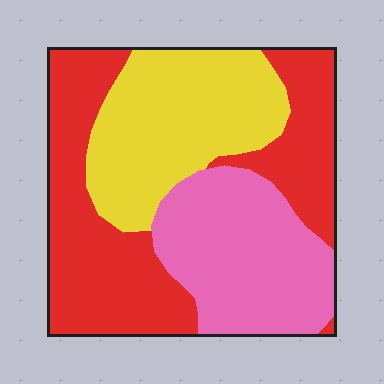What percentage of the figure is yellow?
Yellow takes up about one third (1/3) of the figure.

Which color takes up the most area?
Red, at roughly 40%.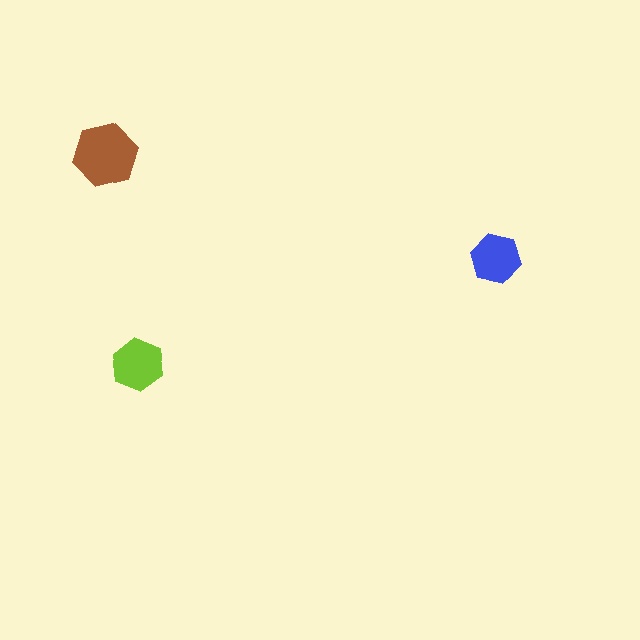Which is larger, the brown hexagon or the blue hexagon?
The brown one.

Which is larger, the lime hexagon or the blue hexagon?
The lime one.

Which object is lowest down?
The lime hexagon is bottommost.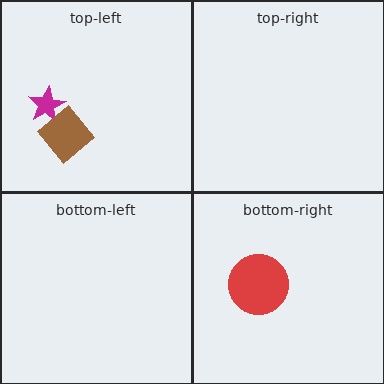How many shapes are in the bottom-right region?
1.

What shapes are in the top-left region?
The magenta star, the brown diamond.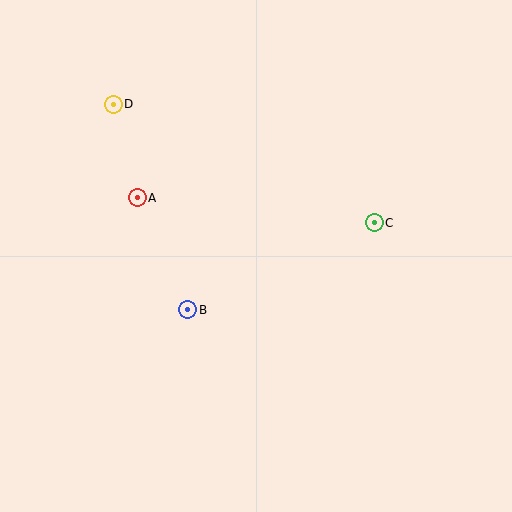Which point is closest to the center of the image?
Point B at (188, 310) is closest to the center.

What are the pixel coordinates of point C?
Point C is at (374, 223).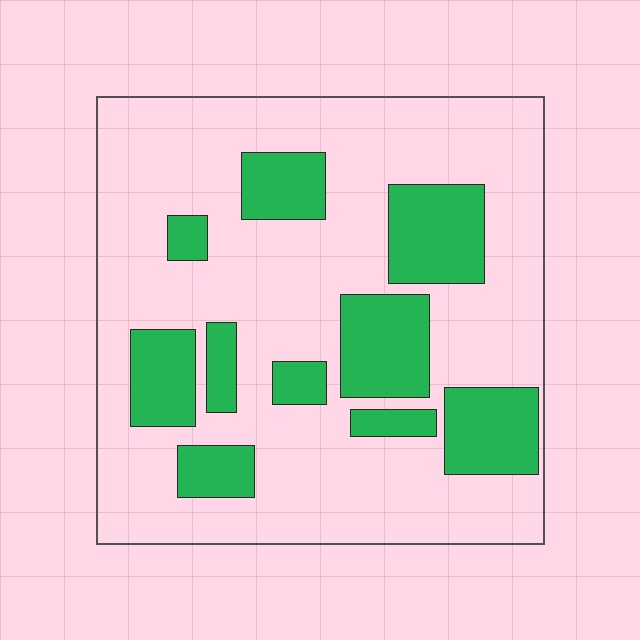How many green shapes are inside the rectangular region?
10.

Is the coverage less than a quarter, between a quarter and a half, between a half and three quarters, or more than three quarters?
Between a quarter and a half.